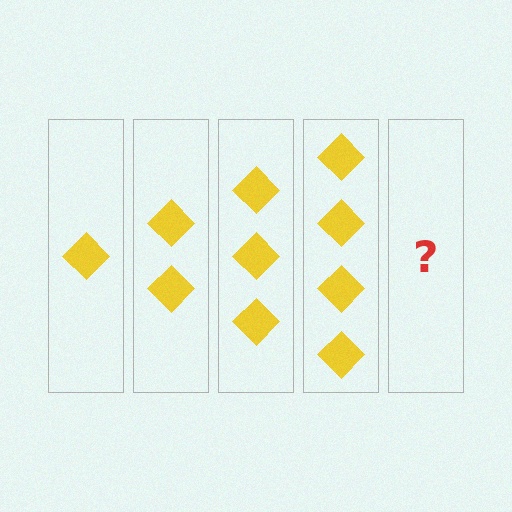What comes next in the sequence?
The next element should be 5 diamonds.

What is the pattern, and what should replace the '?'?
The pattern is that each step adds one more diamond. The '?' should be 5 diamonds.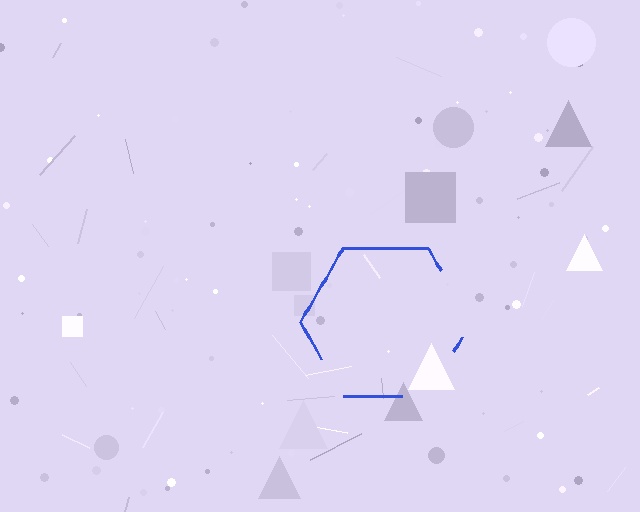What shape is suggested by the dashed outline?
The dashed outline suggests a hexagon.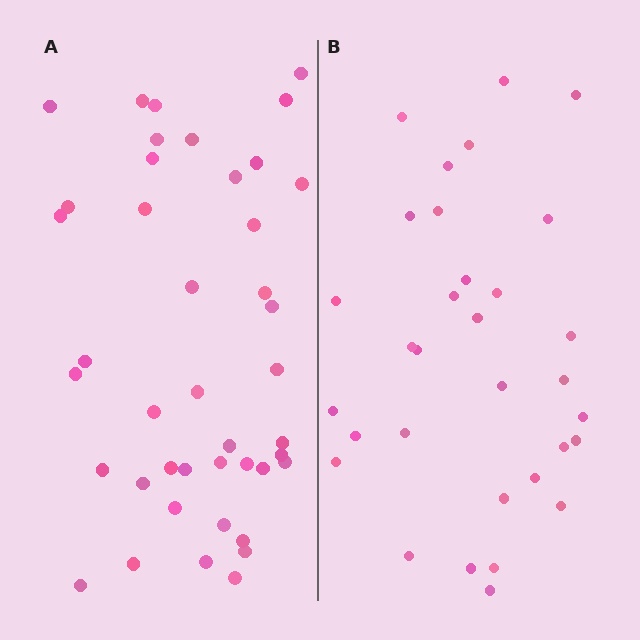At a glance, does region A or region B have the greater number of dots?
Region A (the left region) has more dots.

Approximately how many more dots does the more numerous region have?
Region A has roughly 10 or so more dots than region B.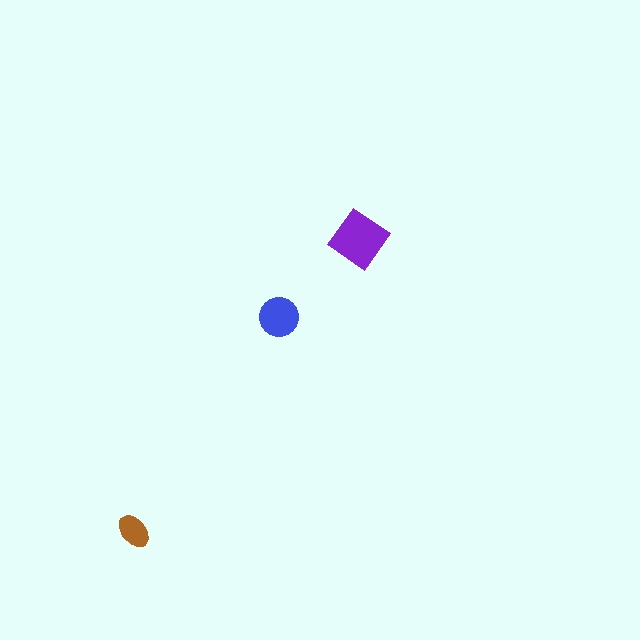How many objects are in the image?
There are 3 objects in the image.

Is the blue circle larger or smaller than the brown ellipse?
Larger.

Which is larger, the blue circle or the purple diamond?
The purple diamond.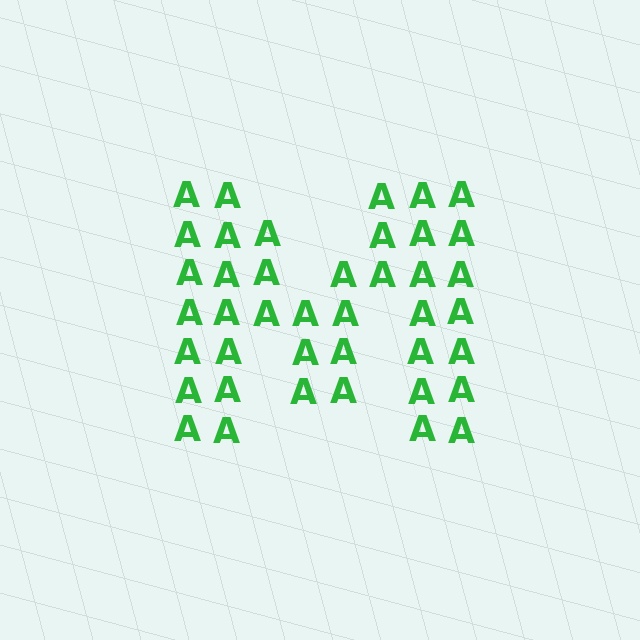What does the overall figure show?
The overall figure shows the letter M.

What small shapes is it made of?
It is made of small letter A's.